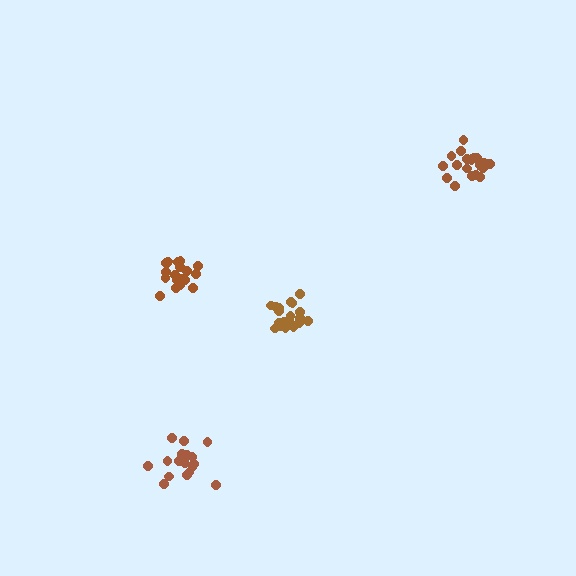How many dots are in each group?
Group 1: 19 dots, Group 2: 19 dots, Group 3: 19 dots, Group 4: 21 dots (78 total).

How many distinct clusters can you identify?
There are 4 distinct clusters.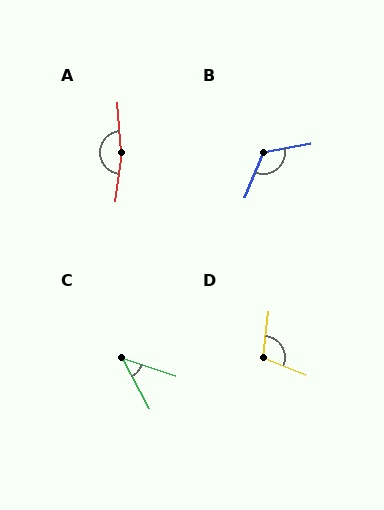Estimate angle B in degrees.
Approximately 123 degrees.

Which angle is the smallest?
C, at approximately 44 degrees.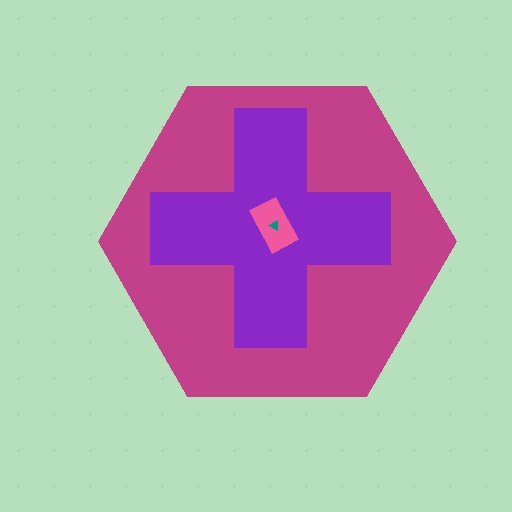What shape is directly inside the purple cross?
The pink rectangle.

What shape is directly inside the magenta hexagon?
The purple cross.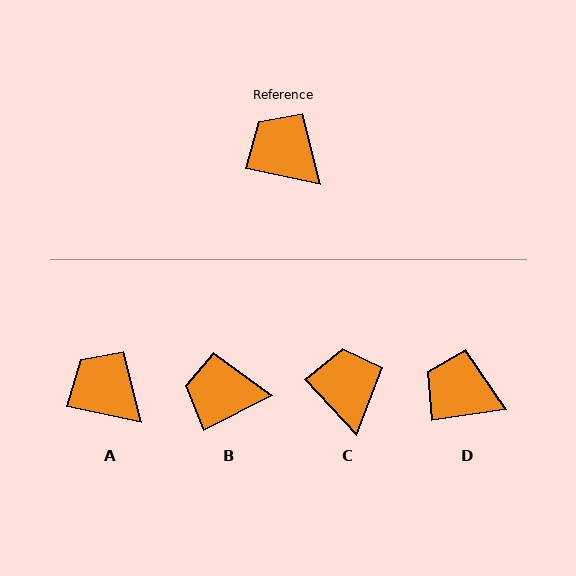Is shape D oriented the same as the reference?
No, it is off by about 20 degrees.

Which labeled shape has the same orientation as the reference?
A.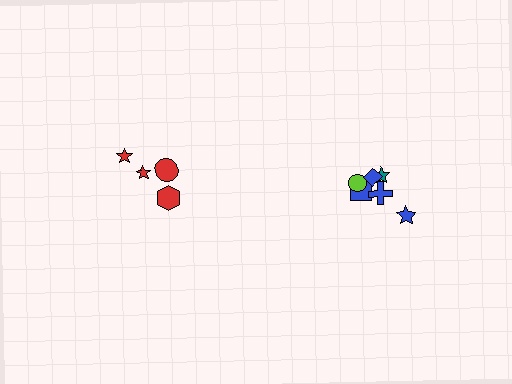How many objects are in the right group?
There are 6 objects.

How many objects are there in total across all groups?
There are 10 objects.